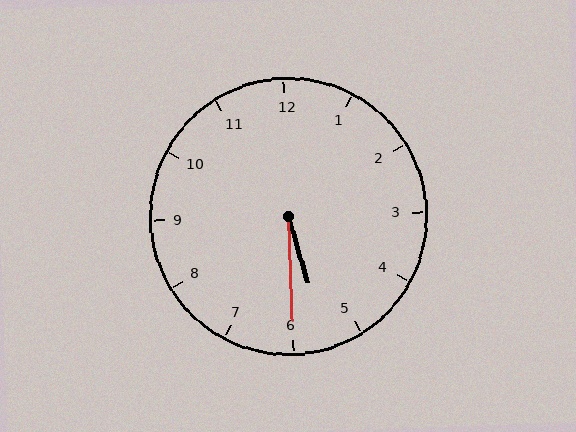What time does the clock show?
5:30.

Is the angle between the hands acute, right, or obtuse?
It is acute.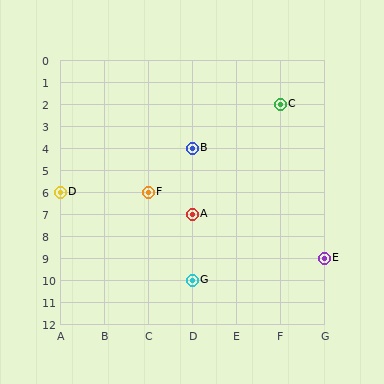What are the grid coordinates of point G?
Point G is at grid coordinates (D, 10).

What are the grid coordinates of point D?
Point D is at grid coordinates (A, 6).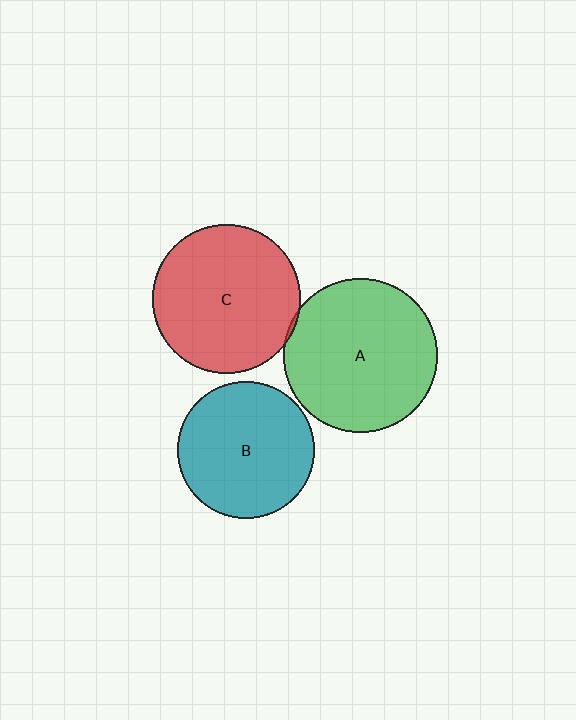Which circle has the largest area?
Circle A (green).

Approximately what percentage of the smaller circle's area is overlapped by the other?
Approximately 5%.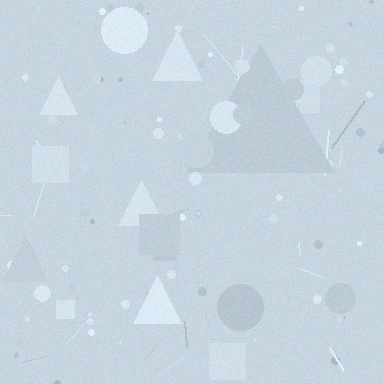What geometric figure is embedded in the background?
A triangle is embedded in the background.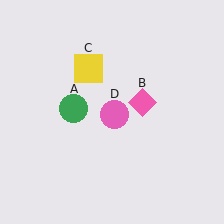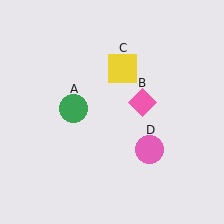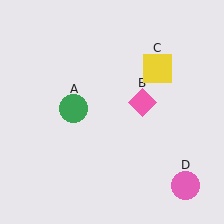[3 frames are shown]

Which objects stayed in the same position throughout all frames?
Green circle (object A) and pink diamond (object B) remained stationary.